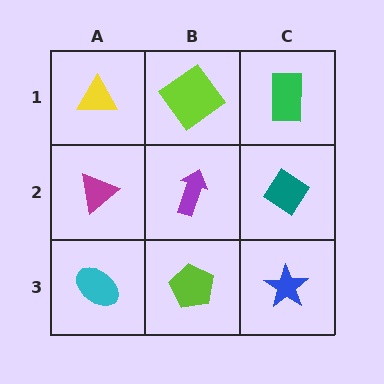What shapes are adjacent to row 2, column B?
A lime diamond (row 1, column B), a lime pentagon (row 3, column B), a magenta triangle (row 2, column A), a teal diamond (row 2, column C).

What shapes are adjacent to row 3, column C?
A teal diamond (row 2, column C), a lime pentagon (row 3, column B).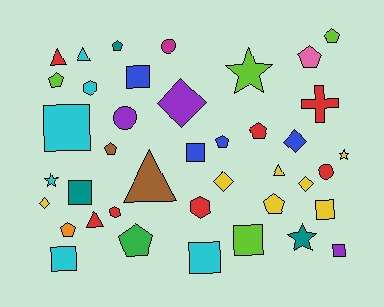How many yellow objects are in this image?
There are 7 yellow objects.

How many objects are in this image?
There are 40 objects.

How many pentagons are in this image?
There are 10 pentagons.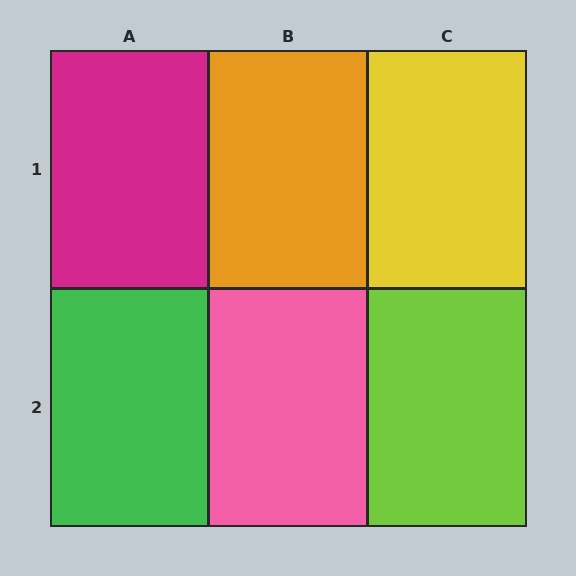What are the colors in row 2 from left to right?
Green, pink, lime.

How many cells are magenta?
1 cell is magenta.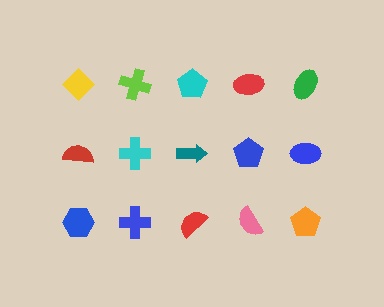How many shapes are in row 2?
5 shapes.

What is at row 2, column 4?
A blue pentagon.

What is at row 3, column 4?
A pink semicircle.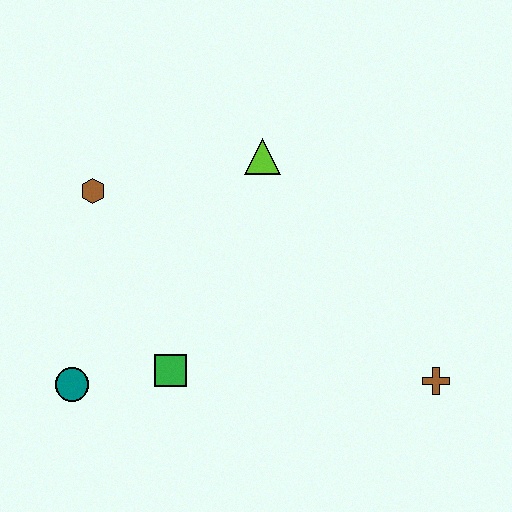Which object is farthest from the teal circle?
The brown cross is farthest from the teal circle.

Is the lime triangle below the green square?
No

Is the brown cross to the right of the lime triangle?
Yes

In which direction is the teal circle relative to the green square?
The teal circle is to the left of the green square.